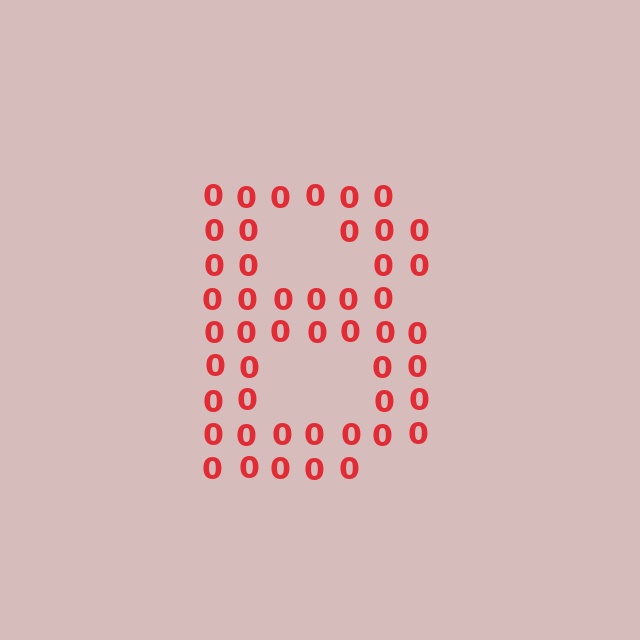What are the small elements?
The small elements are digit 0's.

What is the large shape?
The large shape is the letter B.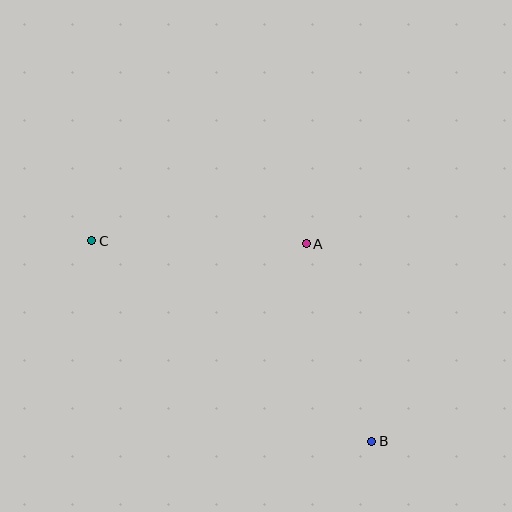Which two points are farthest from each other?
Points B and C are farthest from each other.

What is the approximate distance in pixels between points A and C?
The distance between A and C is approximately 215 pixels.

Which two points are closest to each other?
Points A and B are closest to each other.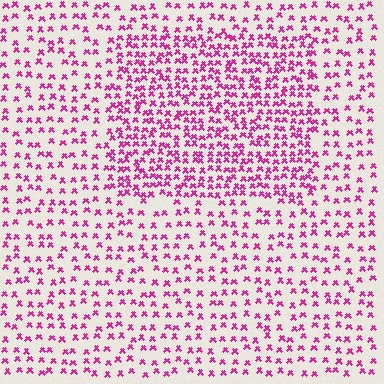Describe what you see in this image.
The image contains small magenta elements arranged at two different densities. A rectangle-shaped region is visible where the elements are more densely packed than the surrounding area.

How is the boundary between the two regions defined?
The boundary is defined by a change in element density (approximately 1.9x ratio). All elements are the same color, size, and shape.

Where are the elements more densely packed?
The elements are more densely packed inside the rectangle boundary.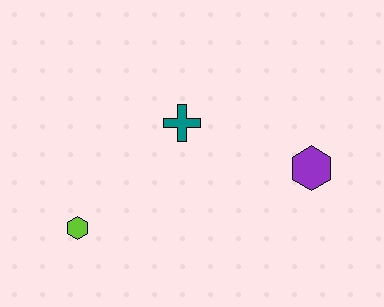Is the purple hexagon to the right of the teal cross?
Yes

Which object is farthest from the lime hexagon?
The purple hexagon is farthest from the lime hexagon.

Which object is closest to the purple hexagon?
The teal cross is closest to the purple hexagon.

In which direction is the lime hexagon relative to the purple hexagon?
The lime hexagon is to the left of the purple hexagon.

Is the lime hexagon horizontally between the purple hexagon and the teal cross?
No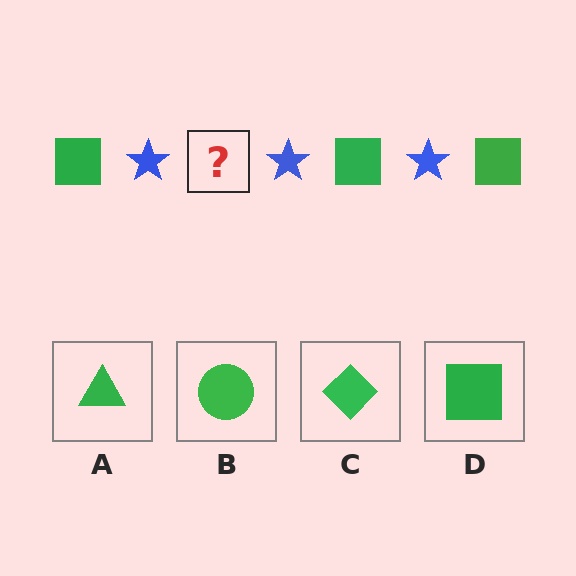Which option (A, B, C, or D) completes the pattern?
D.